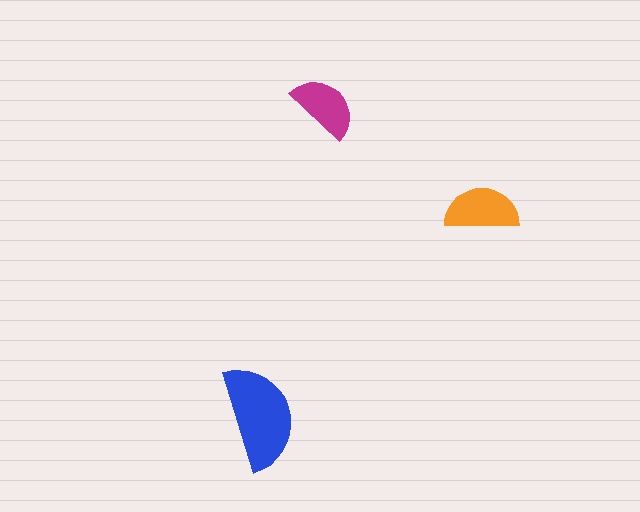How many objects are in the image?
There are 3 objects in the image.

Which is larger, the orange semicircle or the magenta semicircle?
The orange one.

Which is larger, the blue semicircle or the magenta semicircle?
The blue one.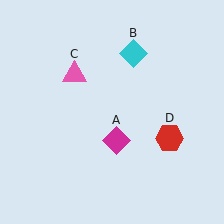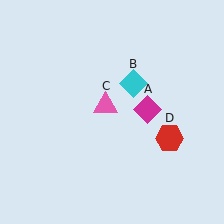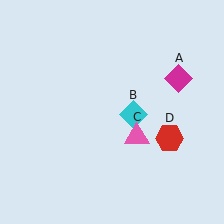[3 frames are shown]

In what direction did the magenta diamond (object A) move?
The magenta diamond (object A) moved up and to the right.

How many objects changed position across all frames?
3 objects changed position: magenta diamond (object A), cyan diamond (object B), pink triangle (object C).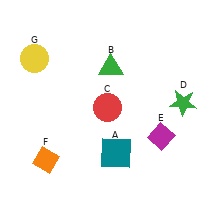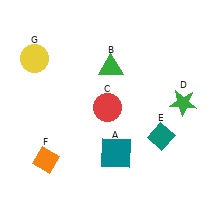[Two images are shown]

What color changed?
The diamond (E) changed from magenta in Image 1 to teal in Image 2.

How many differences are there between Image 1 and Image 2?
There is 1 difference between the two images.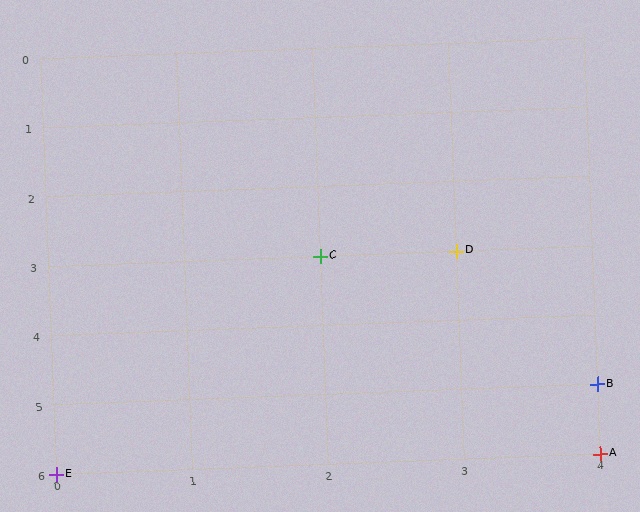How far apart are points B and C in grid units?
Points B and C are 2 columns and 2 rows apart (about 2.8 grid units diagonally).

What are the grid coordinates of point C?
Point C is at grid coordinates (2, 3).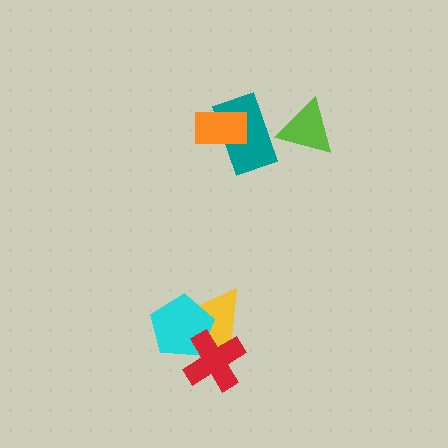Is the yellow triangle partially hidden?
Yes, it is partially covered by another shape.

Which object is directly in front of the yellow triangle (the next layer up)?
The cyan pentagon is directly in front of the yellow triangle.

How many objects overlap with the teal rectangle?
2 objects overlap with the teal rectangle.